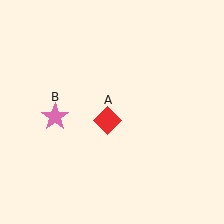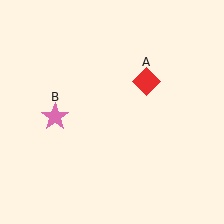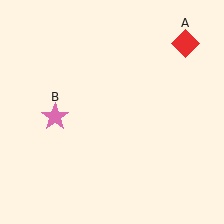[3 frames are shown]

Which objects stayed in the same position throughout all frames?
Pink star (object B) remained stationary.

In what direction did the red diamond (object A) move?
The red diamond (object A) moved up and to the right.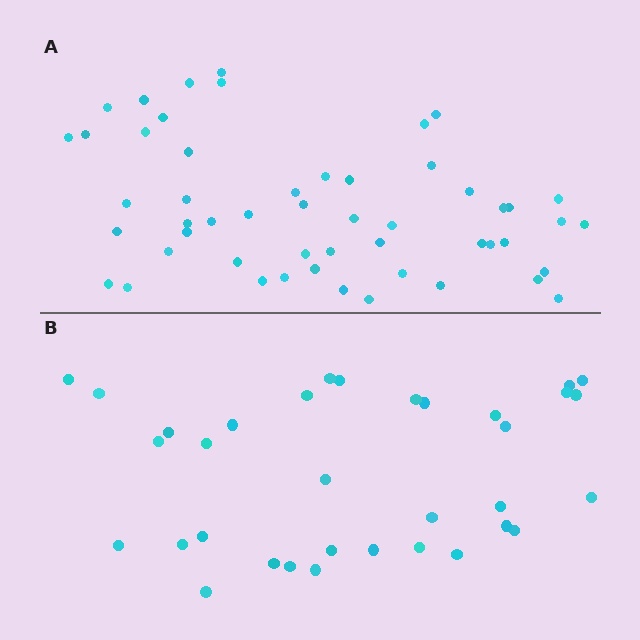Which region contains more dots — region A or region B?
Region A (the top region) has more dots.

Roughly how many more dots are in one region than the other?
Region A has approximately 20 more dots than region B.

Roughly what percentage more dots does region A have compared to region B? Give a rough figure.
About 55% more.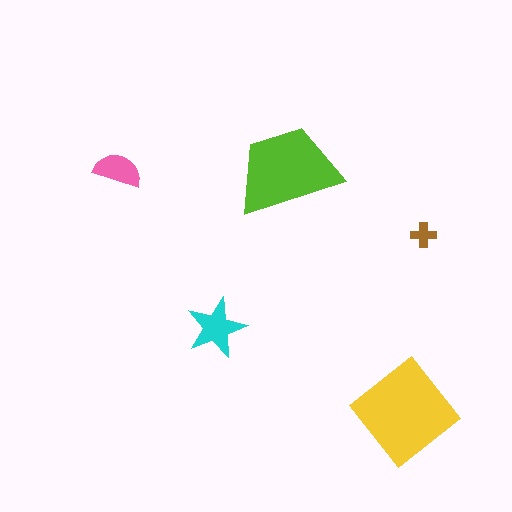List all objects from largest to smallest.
The yellow diamond, the lime trapezoid, the cyan star, the pink semicircle, the brown cross.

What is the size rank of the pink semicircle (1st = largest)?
4th.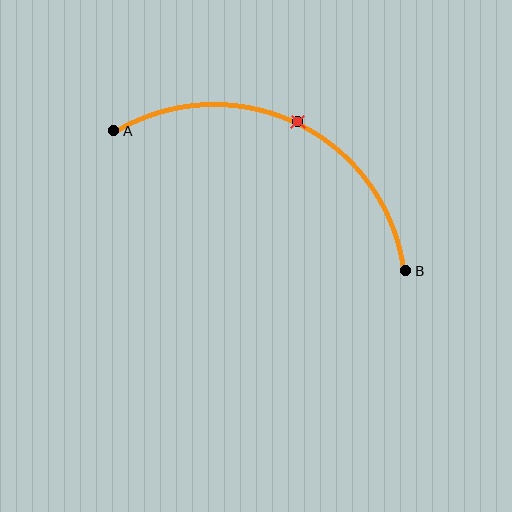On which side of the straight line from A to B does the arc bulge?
The arc bulges above the straight line connecting A and B.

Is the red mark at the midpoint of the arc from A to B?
Yes. The red mark lies on the arc at equal arc-length from both A and B — it is the arc midpoint.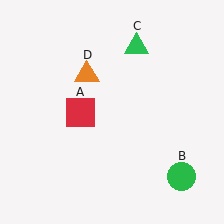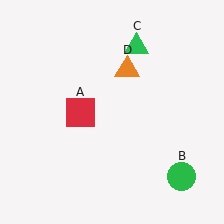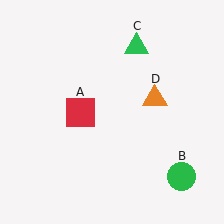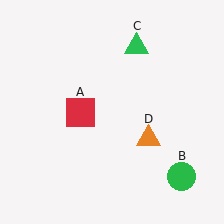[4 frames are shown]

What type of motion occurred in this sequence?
The orange triangle (object D) rotated clockwise around the center of the scene.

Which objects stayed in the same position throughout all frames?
Red square (object A) and green circle (object B) and green triangle (object C) remained stationary.